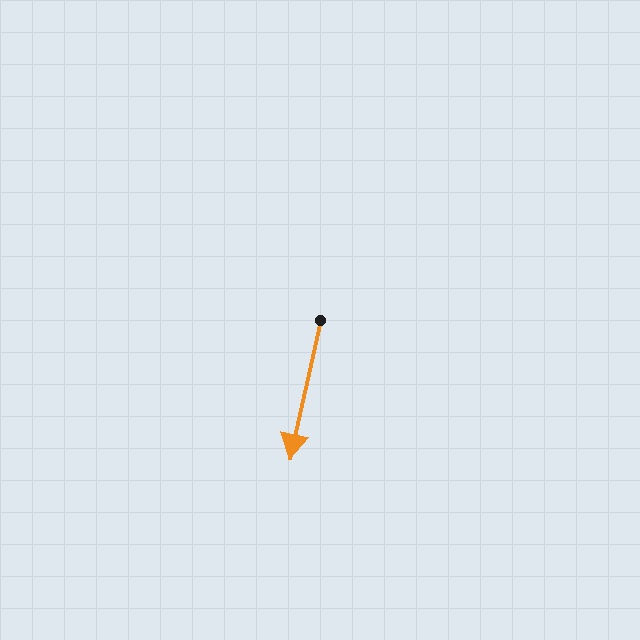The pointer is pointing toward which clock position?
Roughly 6 o'clock.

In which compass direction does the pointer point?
South.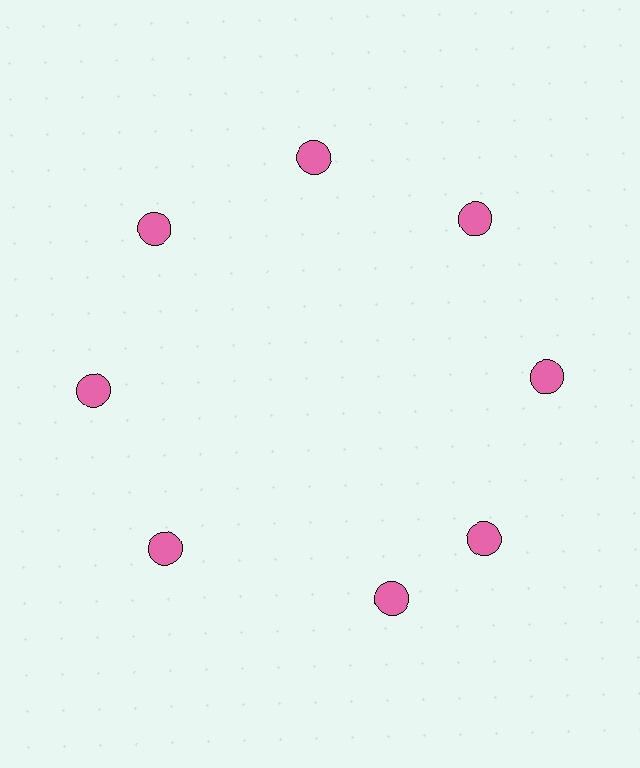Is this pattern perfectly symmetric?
No. The 8 pink circles are arranged in a ring, but one element near the 6 o'clock position is rotated out of alignment along the ring, breaking the 8-fold rotational symmetry.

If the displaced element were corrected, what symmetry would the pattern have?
It would have 8-fold rotational symmetry — the pattern would map onto itself every 45 degrees.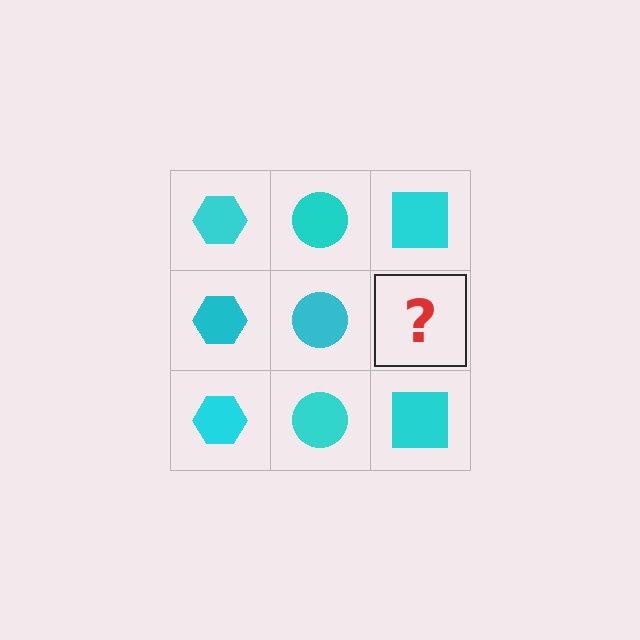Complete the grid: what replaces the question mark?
The question mark should be replaced with a cyan square.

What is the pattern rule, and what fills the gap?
The rule is that each column has a consistent shape. The gap should be filled with a cyan square.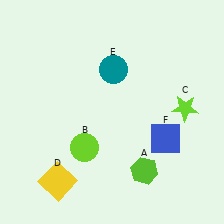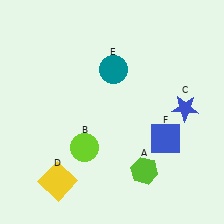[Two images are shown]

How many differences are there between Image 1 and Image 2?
There is 1 difference between the two images.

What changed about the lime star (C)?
In Image 1, C is lime. In Image 2, it changed to blue.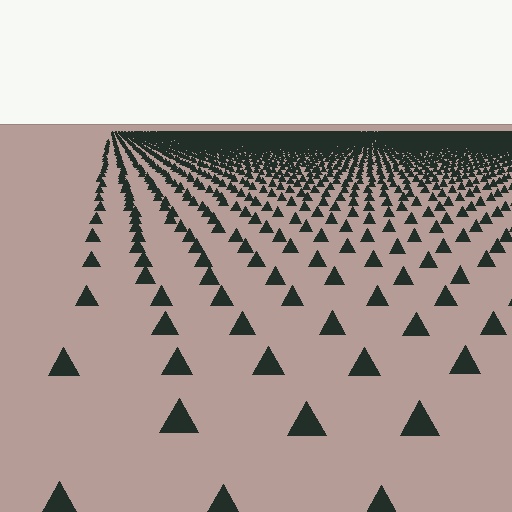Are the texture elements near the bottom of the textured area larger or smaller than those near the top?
Larger. Near the bottom, elements are closer to the viewer and appear at a bigger on-screen size.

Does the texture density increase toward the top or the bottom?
Density increases toward the top.